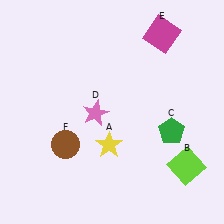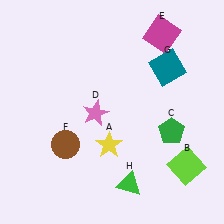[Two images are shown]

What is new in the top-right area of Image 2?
A teal square (G) was added in the top-right area of Image 2.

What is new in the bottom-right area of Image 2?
A green triangle (H) was added in the bottom-right area of Image 2.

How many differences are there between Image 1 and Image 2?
There are 2 differences between the two images.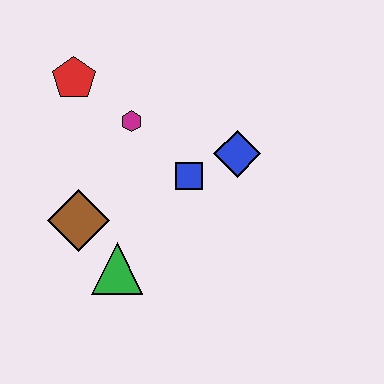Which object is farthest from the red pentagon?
The green triangle is farthest from the red pentagon.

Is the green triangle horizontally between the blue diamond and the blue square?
No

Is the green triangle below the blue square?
Yes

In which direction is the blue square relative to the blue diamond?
The blue square is to the left of the blue diamond.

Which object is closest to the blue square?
The blue diamond is closest to the blue square.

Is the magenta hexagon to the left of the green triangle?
No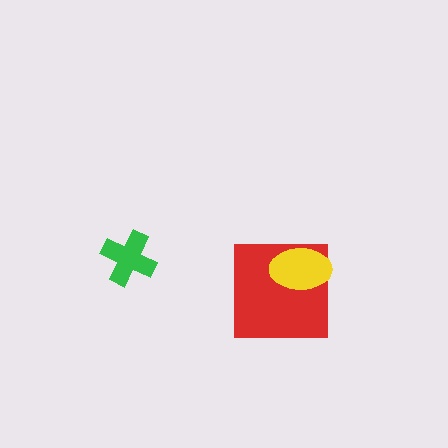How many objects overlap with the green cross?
0 objects overlap with the green cross.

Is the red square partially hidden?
Yes, it is partially covered by another shape.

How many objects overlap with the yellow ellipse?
1 object overlaps with the yellow ellipse.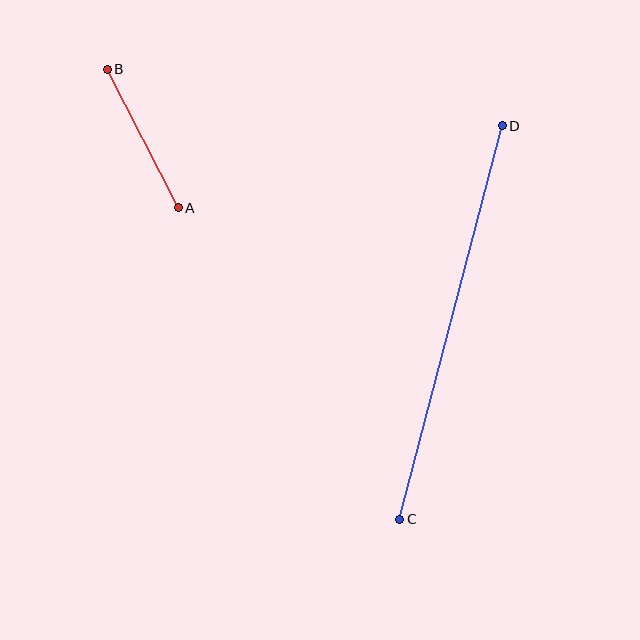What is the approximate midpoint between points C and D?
The midpoint is at approximately (451, 322) pixels.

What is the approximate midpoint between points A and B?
The midpoint is at approximately (143, 138) pixels.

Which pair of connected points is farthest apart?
Points C and D are farthest apart.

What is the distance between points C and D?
The distance is approximately 407 pixels.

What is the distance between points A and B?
The distance is approximately 156 pixels.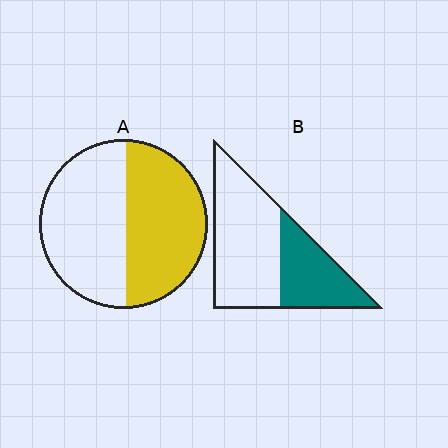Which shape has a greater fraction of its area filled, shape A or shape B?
Shape A.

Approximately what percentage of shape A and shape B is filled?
A is approximately 50% and B is approximately 35%.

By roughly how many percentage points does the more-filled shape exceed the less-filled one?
By roughly 10 percentage points (A over B).